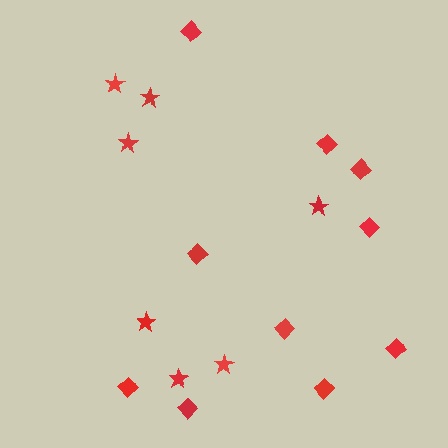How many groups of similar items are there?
There are 2 groups: one group of stars (7) and one group of diamonds (10).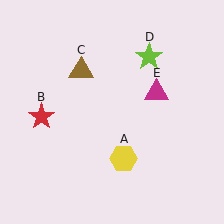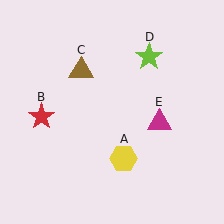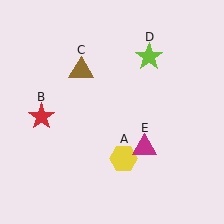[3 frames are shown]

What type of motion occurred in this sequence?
The magenta triangle (object E) rotated clockwise around the center of the scene.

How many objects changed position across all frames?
1 object changed position: magenta triangle (object E).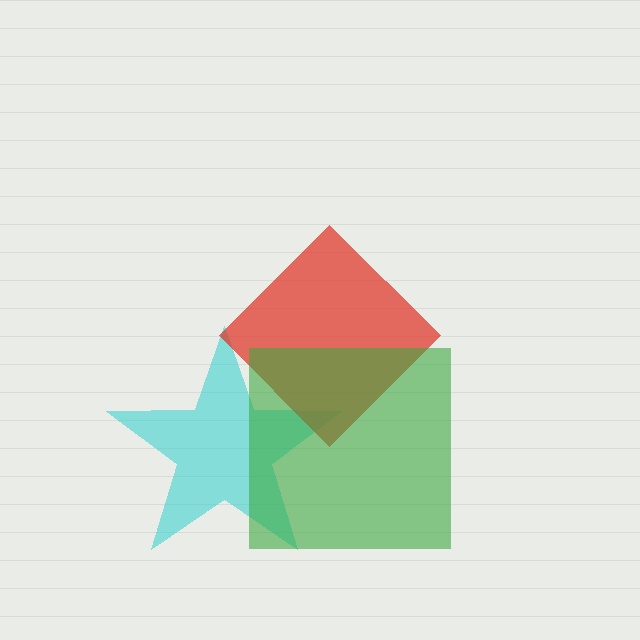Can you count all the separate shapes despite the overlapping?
Yes, there are 3 separate shapes.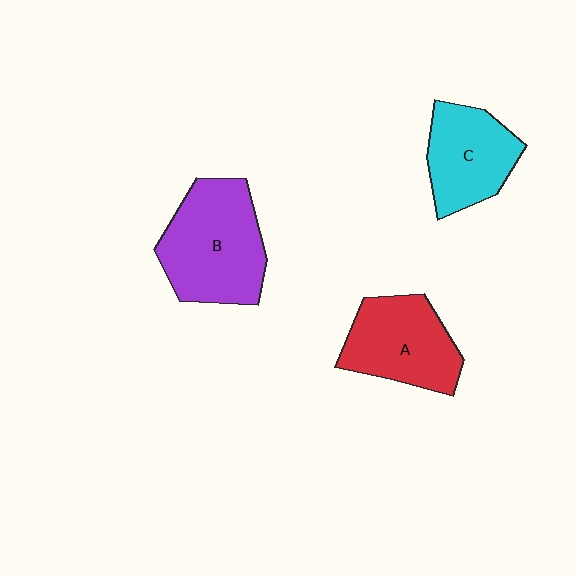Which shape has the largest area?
Shape B (purple).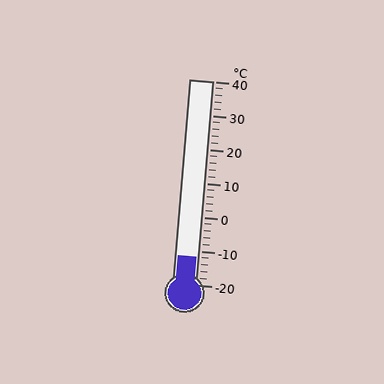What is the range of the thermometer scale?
The thermometer scale ranges from -20°C to 40°C.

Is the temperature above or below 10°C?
The temperature is below 10°C.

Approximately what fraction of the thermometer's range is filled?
The thermometer is filled to approximately 15% of its range.